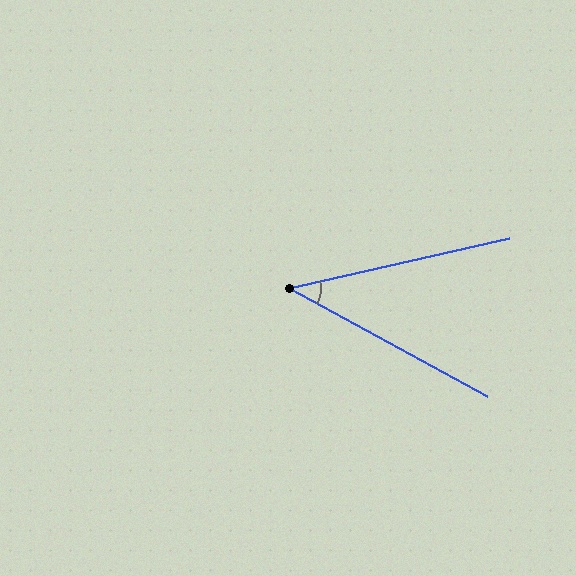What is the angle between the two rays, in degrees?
Approximately 41 degrees.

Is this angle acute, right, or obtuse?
It is acute.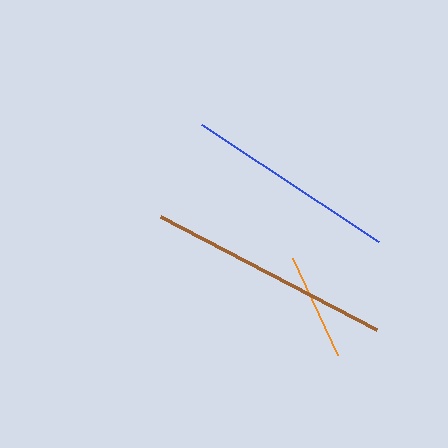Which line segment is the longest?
The brown line is the longest at approximately 244 pixels.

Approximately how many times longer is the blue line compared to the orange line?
The blue line is approximately 2.0 times the length of the orange line.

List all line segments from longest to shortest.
From longest to shortest: brown, blue, orange.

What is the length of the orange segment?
The orange segment is approximately 107 pixels long.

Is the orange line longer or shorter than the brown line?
The brown line is longer than the orange line.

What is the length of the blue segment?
The blue segment is approximately 212 pixels long.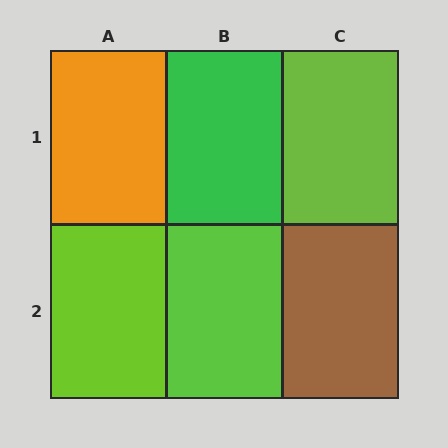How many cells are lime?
3 cells are lime.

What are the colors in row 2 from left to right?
Lime, lime, brown.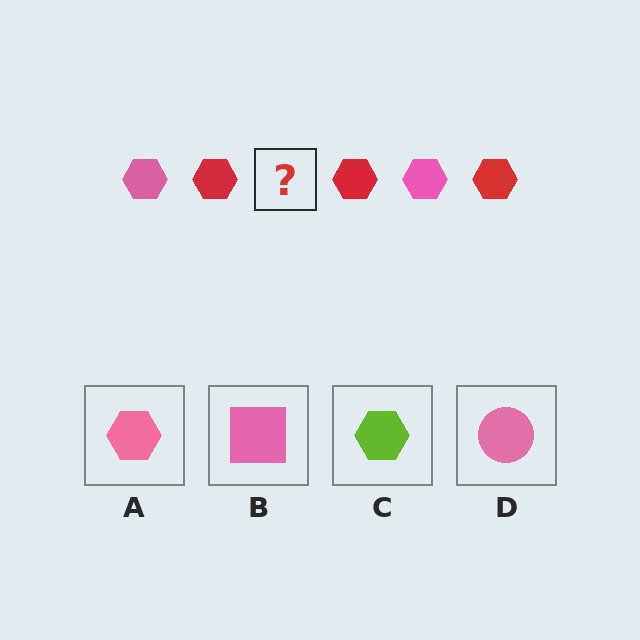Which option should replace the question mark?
Option A.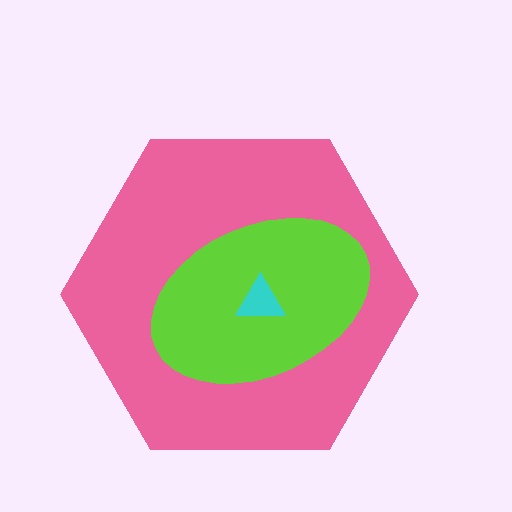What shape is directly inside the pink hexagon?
The lime ellipse.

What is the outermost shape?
The pink hexagon.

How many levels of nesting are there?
3.